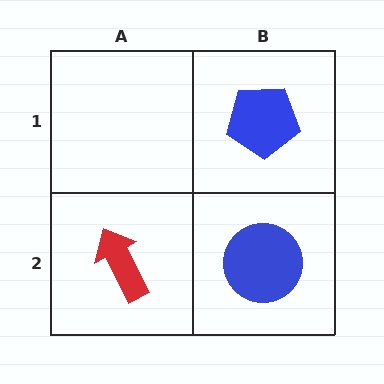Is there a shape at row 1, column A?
No, that cell is empty.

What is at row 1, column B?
A blue pentagon.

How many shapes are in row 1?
1 shape.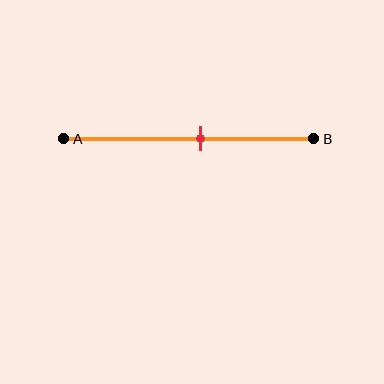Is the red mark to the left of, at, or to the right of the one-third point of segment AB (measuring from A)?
The red mark is to the right of the one-third point of segment AB.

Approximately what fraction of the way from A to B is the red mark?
The red mark is approximately 55% of the way from A to B.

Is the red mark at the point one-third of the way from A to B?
No, the mark is at about 55% from A, not at the 33% one-third point.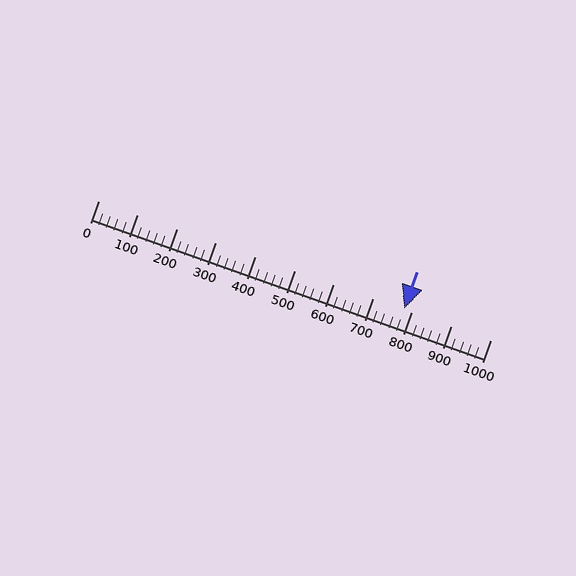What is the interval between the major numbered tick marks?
The major tick marks are spaced 100 units apart.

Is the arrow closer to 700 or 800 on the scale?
The arrow is closer to 800.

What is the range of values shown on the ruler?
The ruler shows values from 0 to 1000.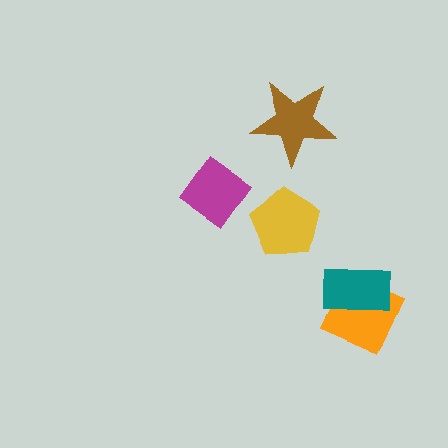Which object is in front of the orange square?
The teal rectangle is in front of the orange square.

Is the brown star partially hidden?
No, no other shape covers it.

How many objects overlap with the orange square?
1 object overlaps with the orange square.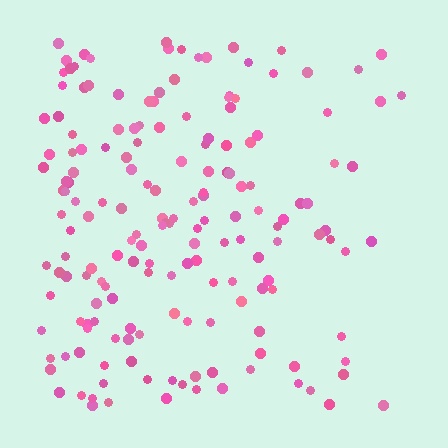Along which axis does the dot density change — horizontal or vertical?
Horizontal.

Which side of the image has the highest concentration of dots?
The left.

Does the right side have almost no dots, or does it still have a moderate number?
Still a moderate number, just noticeably fewer than the left.